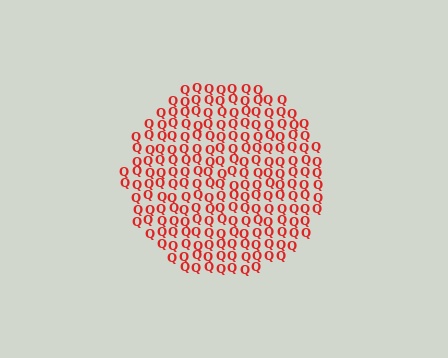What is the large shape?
The large shape is a circle.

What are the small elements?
The small elements are letter Q's.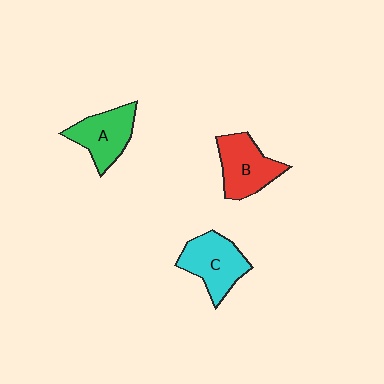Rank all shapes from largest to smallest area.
From largest to smallest: C (cyan), B (red), A (green).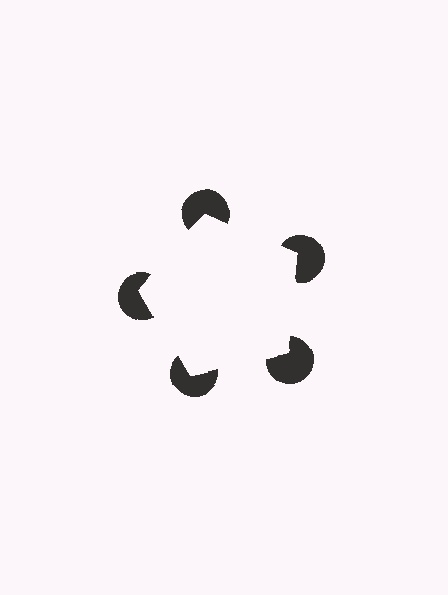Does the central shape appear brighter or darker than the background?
It typically appears slightly brighter than the background, even though no actual brightness change is drawn.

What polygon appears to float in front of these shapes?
An illusory pentagon — its edges are inferred from the aligned wedge cuts in the pac-man discs, not physically drawn.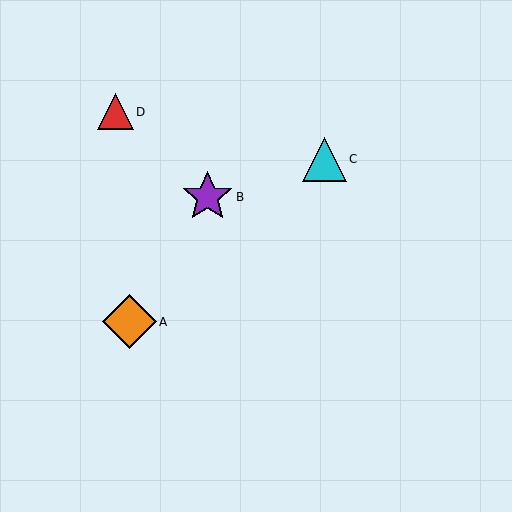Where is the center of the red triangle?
The center of the red triangle is at (115, 112).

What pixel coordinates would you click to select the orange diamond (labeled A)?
Click at (130, 322) to select the orange diamond A.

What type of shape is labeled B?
Shape B is a purple star.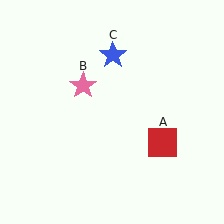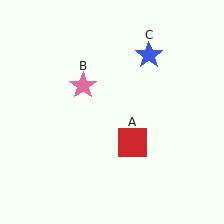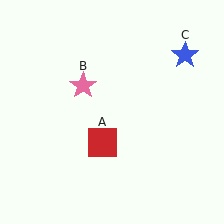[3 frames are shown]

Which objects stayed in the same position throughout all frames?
Pink star (object B) remained stationary.